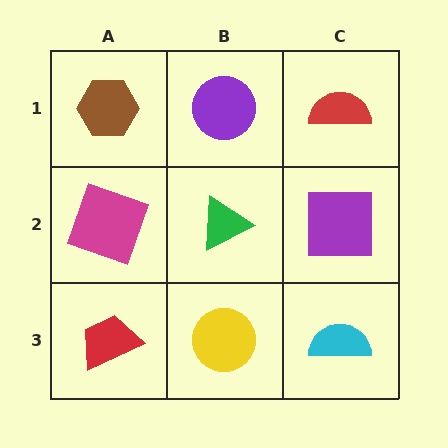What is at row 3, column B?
A yellow circle.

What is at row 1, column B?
A purple circle.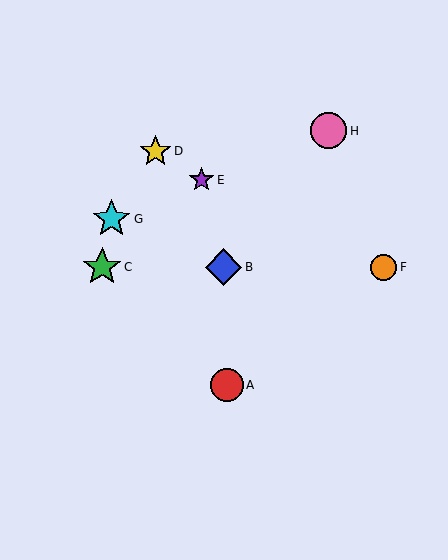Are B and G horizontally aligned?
No, B is at y≈267 and G is at y≈219.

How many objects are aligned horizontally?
3 objects (B, C, F) are aligned horizontally.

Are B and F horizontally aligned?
Yes, both are at y≈267.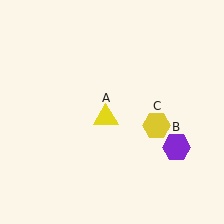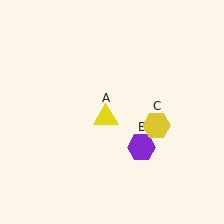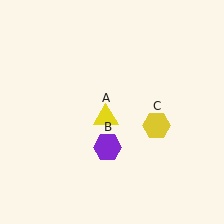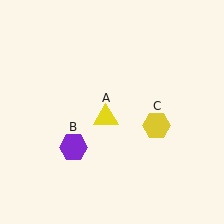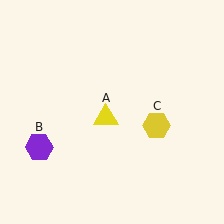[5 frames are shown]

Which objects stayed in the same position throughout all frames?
Yellow triangle (object A) and yellow hexagon (object C) remained stationary.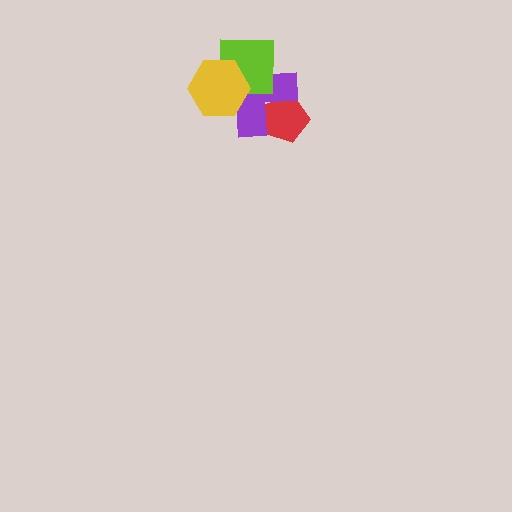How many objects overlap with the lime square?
2 objects overlap with the lime square.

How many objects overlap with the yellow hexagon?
2 objects overlap with the yellow hexagon.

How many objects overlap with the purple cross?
3 objects overlap with the purple cross.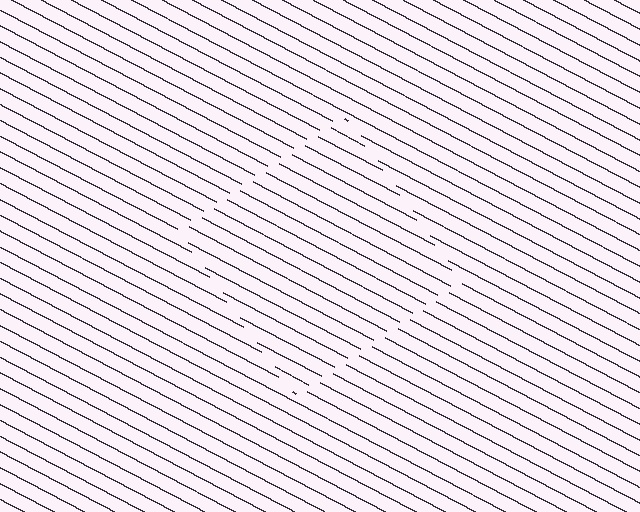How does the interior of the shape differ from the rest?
The interior of the shape contains the same grating, shifted by half a period — the contour is defined by the phase discontinuity where line-ends from the inner and outer gratings abut.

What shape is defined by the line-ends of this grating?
An illusory square. The interior of the shape contains the same grating, shifted by half a period — the contour is defined by the phase discontinuity where line-ends from the inner and outer gratings abut.